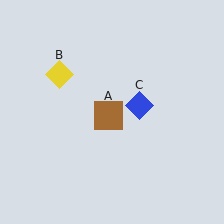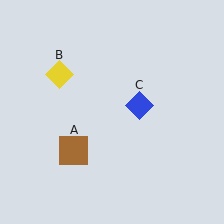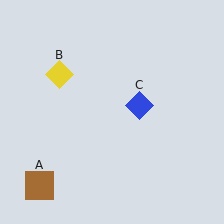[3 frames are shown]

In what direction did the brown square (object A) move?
The brown square (object A) moved down and to the left.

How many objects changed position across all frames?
1 object changed position: brown square (object A).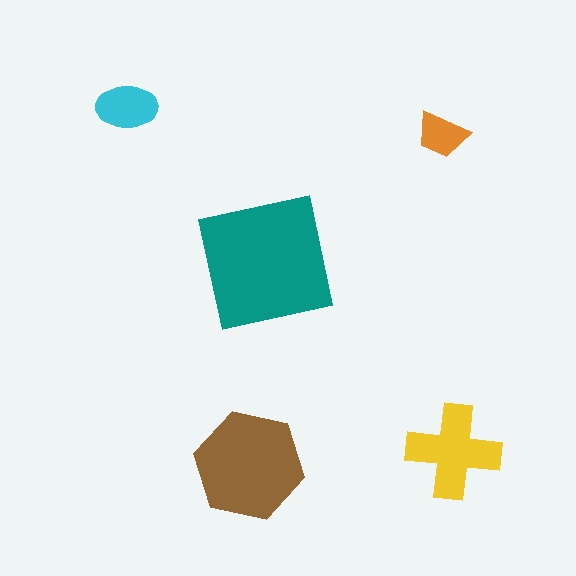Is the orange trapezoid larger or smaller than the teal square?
Smaller.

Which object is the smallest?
The orange trapezoid.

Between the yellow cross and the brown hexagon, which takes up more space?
The brown hexagon.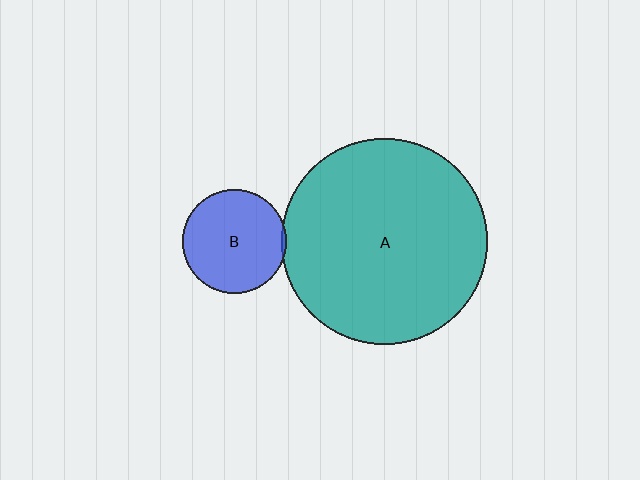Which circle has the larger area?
Circle A (teal).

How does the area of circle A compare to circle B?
Approximately 3.9 times.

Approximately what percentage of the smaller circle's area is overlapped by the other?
Approximately 5%.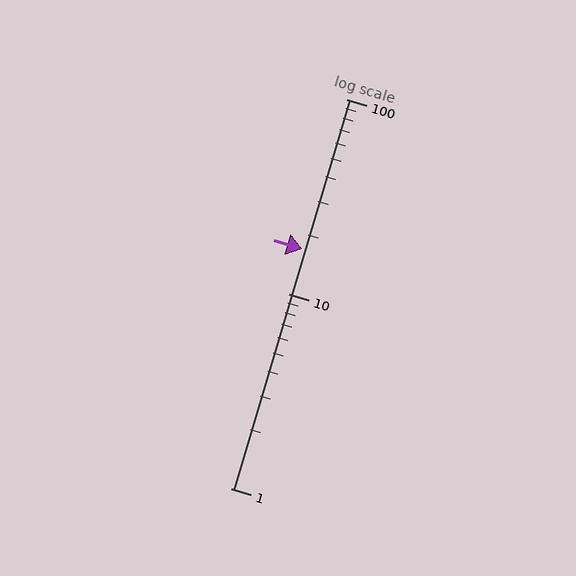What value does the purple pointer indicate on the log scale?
The pointer indicates approximately 17.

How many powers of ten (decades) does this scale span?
The scale spans 2 decades, from 1 to 100.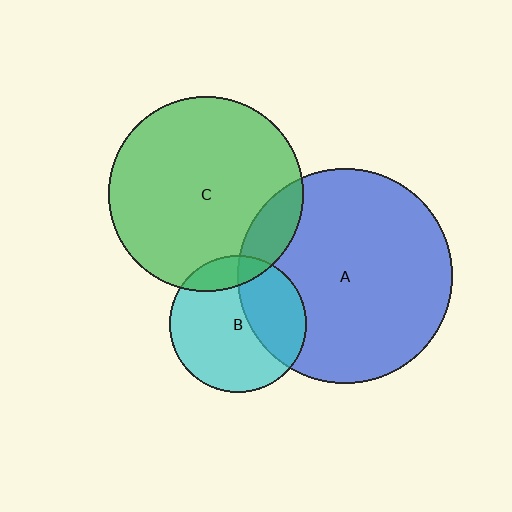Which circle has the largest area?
Circle A (blue).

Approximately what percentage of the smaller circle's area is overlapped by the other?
Approximately 35%.